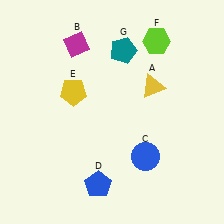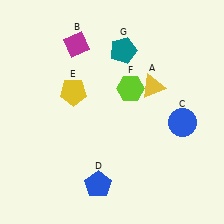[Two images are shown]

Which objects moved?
The objects that moved are: the blue circle (C), the lime hexagon (F).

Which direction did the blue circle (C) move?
The blue circle (C) moved right.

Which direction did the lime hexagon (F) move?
The lime hexagon (F) moved down.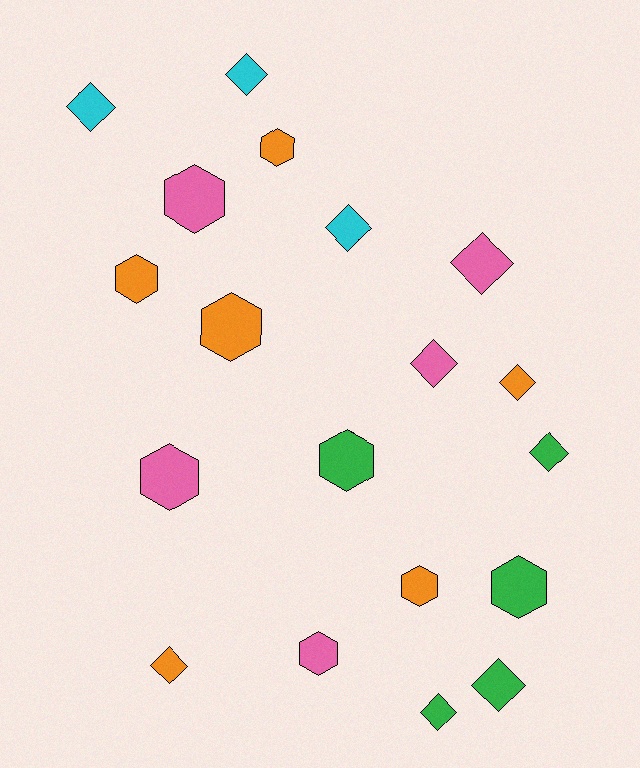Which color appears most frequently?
Orange, with 6 objects.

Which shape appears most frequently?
Diamond, with 10 objects.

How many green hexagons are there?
There are 2 green hexagons.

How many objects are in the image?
There are 19 objects.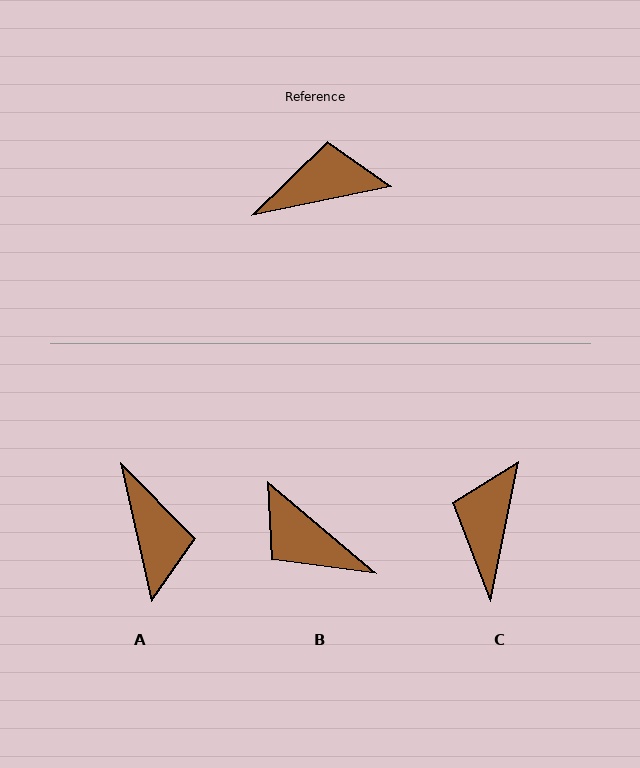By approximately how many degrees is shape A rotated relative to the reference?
Approximately 90 degrees clockwise.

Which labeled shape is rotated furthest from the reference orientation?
B, about 128 degrees away.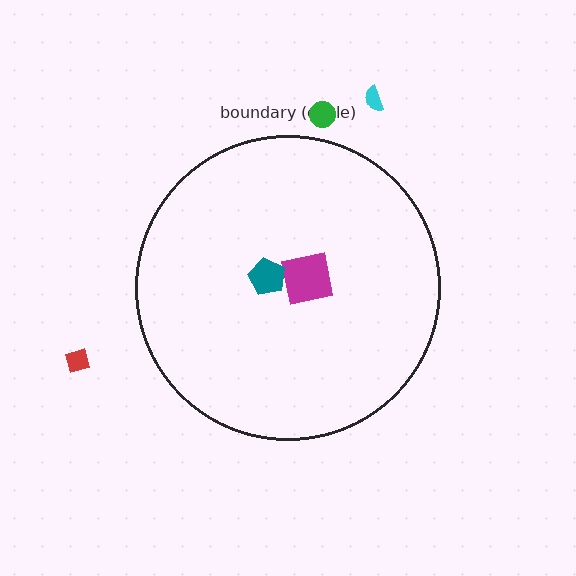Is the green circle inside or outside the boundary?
Outside.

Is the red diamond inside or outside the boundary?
Outside.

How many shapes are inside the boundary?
2 inside, 3 outside.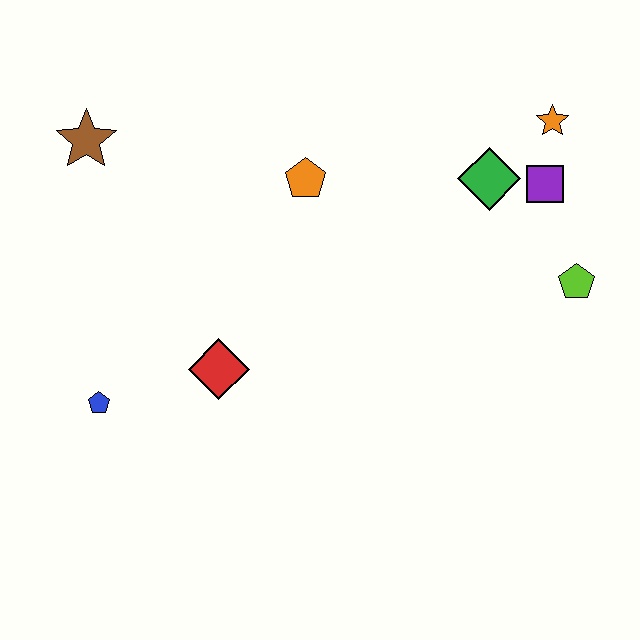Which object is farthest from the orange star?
The blue pentagon is farthest from the orange star.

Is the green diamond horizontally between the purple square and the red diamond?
Yes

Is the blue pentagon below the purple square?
Yes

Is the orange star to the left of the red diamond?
No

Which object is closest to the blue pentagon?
The red diamond is closest to the blue pentagon.